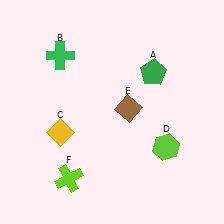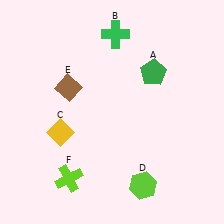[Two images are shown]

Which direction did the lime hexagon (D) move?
The lime hexagon (D) moved down.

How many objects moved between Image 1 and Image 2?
3 objects moved between the two images.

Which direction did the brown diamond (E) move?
The brown diamond (E) moved left.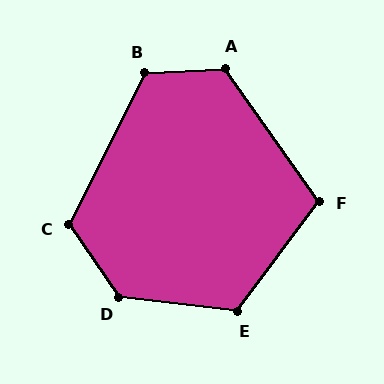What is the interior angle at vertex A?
Approximately 122 degrees (obtuse).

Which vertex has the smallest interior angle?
F, at approximately 108 degrees.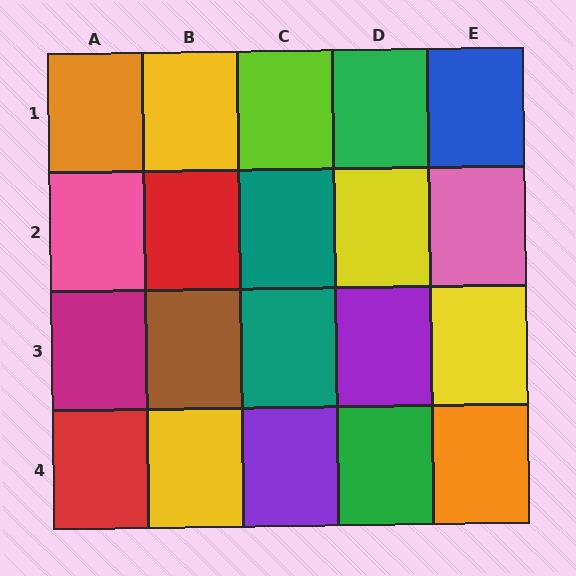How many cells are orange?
2 cells are orange.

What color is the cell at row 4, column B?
Yellow.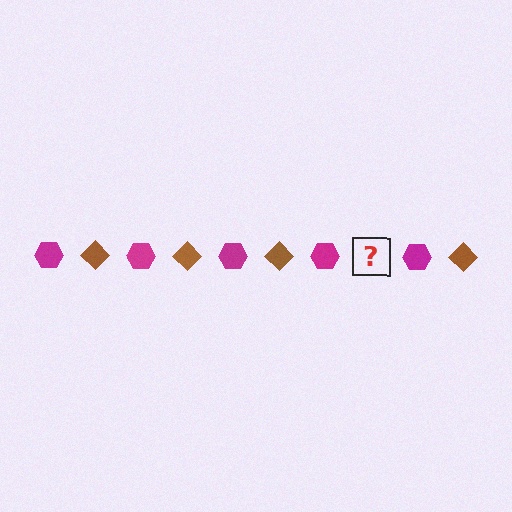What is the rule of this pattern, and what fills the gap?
The rule is that the pattern alternates between magenta hexagon and brown diamond. The gap should be filled with a brown diamond.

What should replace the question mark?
The question mark should be replaced with a brown diamond.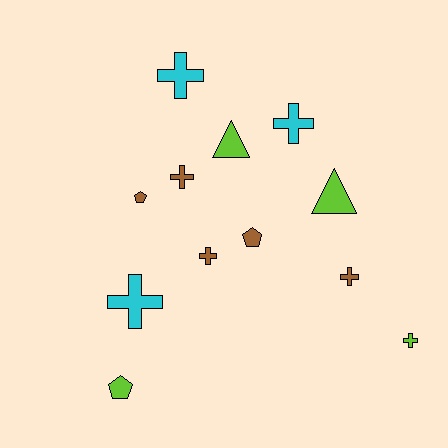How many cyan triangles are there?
There are no cyan triangles.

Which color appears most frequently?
Brown, with 5 objects.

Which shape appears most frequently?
Cross, with 7 objects.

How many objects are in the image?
There are 12 objects.